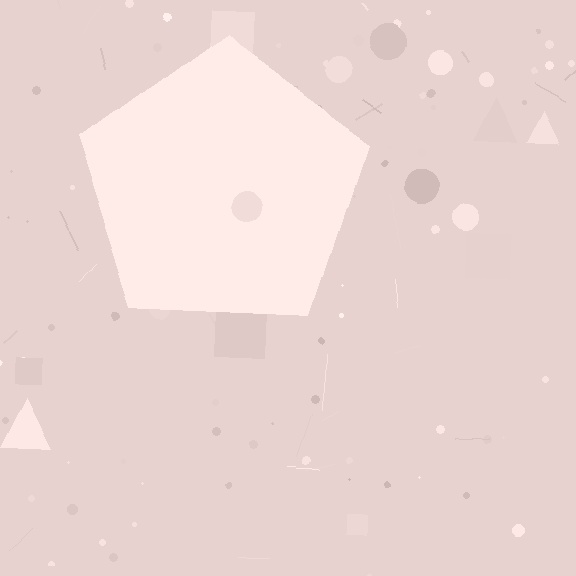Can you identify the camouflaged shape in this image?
The camouflaged shape is a pentagon.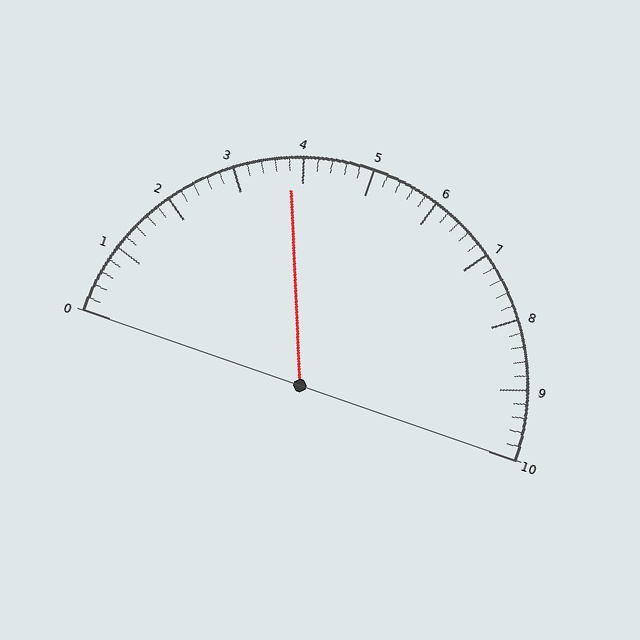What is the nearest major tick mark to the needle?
The nearest major tick mark is 4.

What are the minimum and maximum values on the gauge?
The gauge ranges from 0 to 10.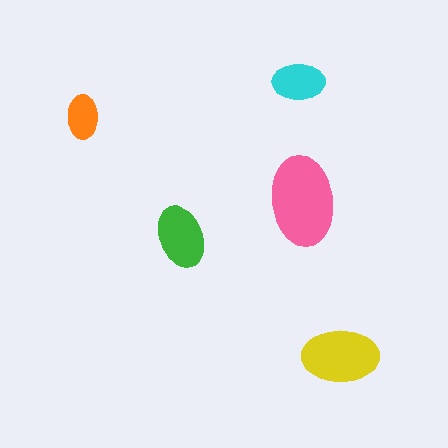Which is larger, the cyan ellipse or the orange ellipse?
The cyan one.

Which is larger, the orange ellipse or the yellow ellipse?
The yellow one.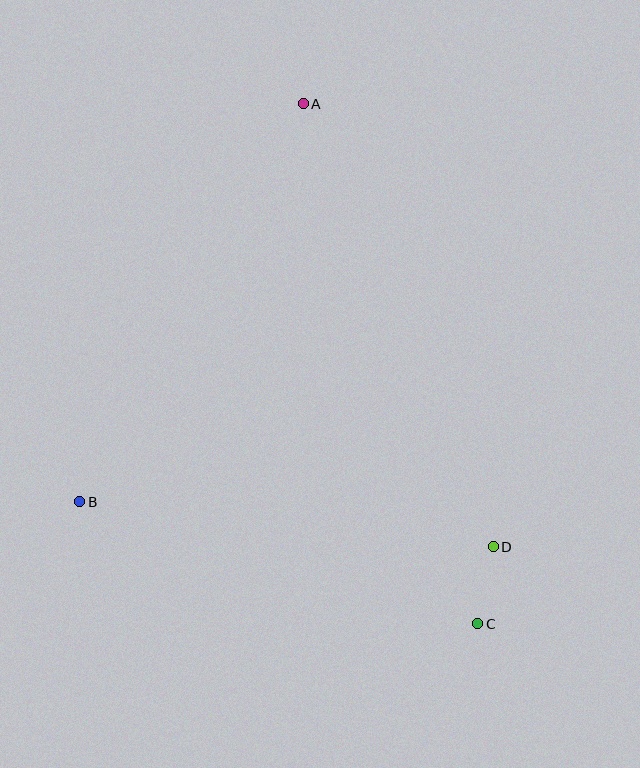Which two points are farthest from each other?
Points A and C are farthest from each other.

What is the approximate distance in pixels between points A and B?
The distance between A and B is approximately 456 pixels.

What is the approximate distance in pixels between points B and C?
The distance between B and C is approximately 416 pixels.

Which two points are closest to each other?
Points C and D are closest to each other.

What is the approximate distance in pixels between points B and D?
The distance between B and D is approximately 416 pixels.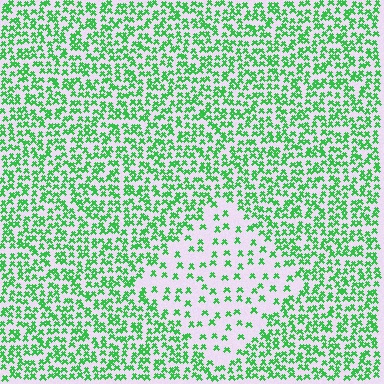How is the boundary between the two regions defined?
The boundary is defined by a change in element density (approximately 2.6x ratio). All elements are the same color, size, and shape.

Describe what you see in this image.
The image contains small green elements arranged at two different densities. A diamond-shaped region is visible where the elements are less densely packed than the surrounding area.